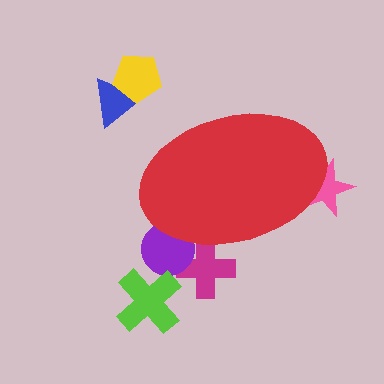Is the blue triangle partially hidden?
No, the blue triangle is fully visible.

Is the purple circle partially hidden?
Yes, the purple circle is partially hidden behind the red ellipse.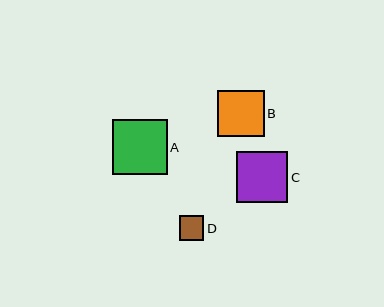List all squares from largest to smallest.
From largest to smallest: A, C, B, D.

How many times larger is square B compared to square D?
Square B is approximately 1.9 times the size of square D.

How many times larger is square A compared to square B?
Square A is approximately 1.2 times the size of square B.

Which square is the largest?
Square A is the largest with a size of approximately 55 pixels.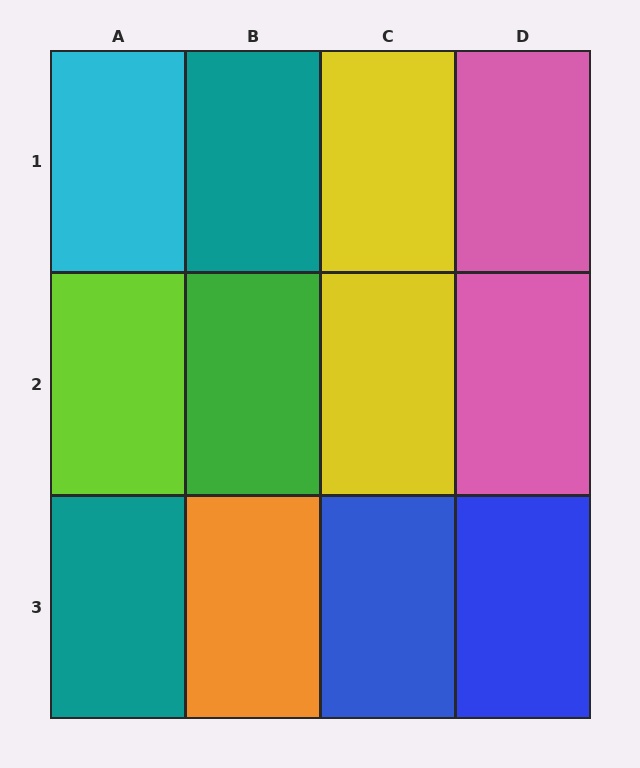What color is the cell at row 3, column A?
Teal.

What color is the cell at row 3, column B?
Orange.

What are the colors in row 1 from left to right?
Cyan, teal, yellow, pink.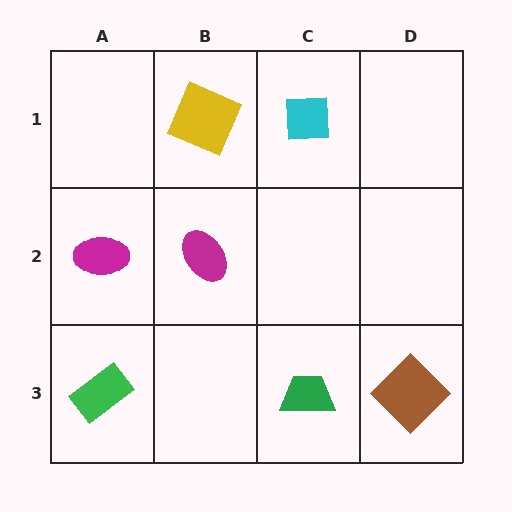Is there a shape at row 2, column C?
No, that cell is empty.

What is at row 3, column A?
A green rectangle.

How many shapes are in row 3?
3 shapes.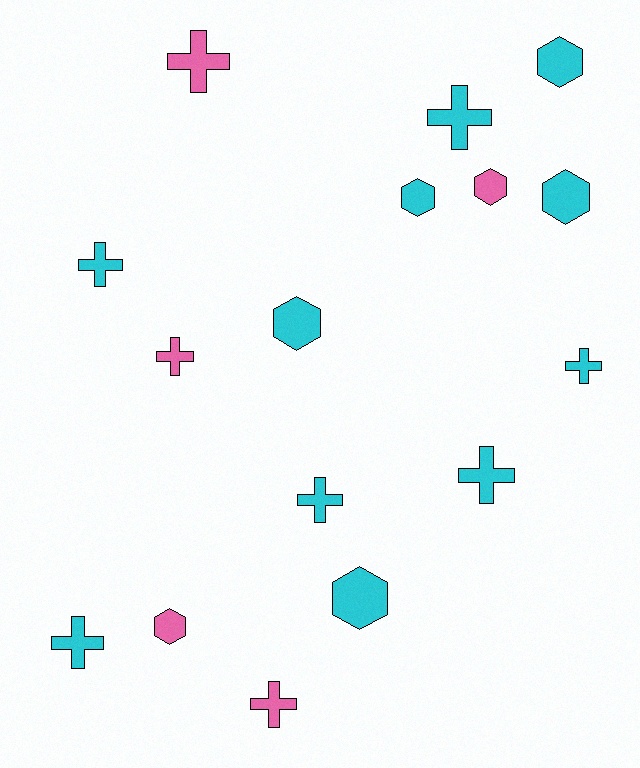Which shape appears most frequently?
Cross, with 9 objects.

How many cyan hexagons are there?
There are 5 cyan hexagons.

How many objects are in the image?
There are 16 objects.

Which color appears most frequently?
Cyan, with 11 objects.